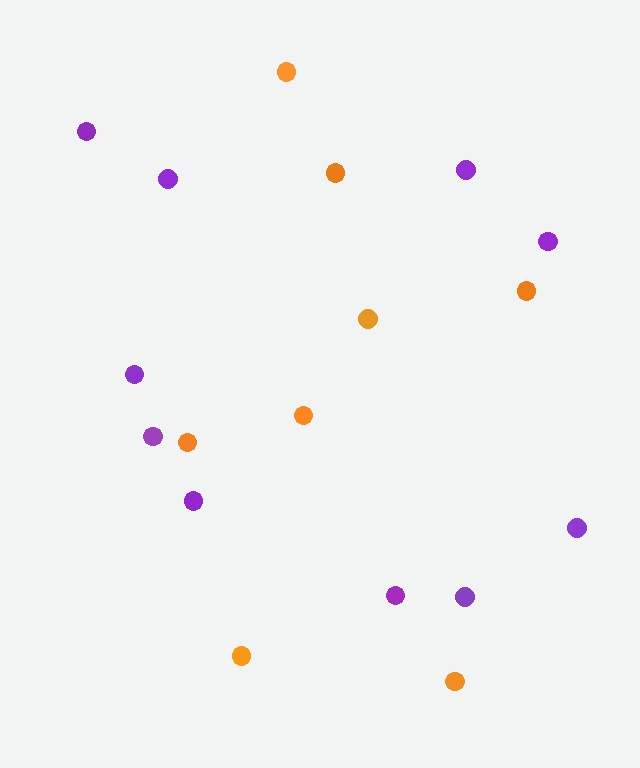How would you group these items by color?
There are 2 groups: one group of purple circles (10) and one group of orange circles (8).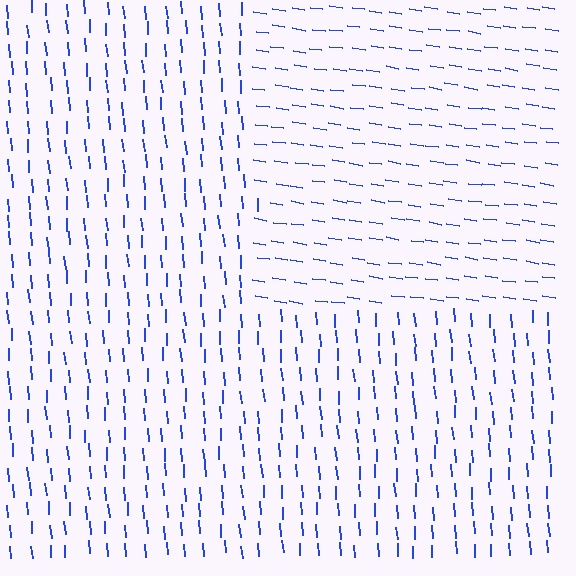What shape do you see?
I see a rectangle.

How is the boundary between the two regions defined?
The boundary is defined purely by a change in line orientation (approximately 77 degrees difference). All lines are the same color and thickness.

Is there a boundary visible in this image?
Yes, there is a texture boundary formed by a change in line orientation.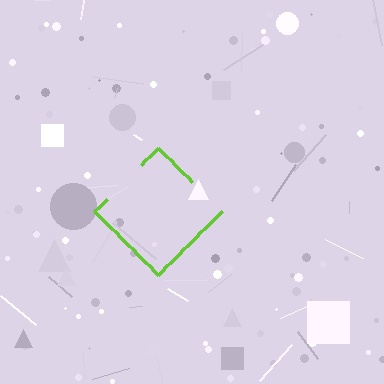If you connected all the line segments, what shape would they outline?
They would outline a diamond.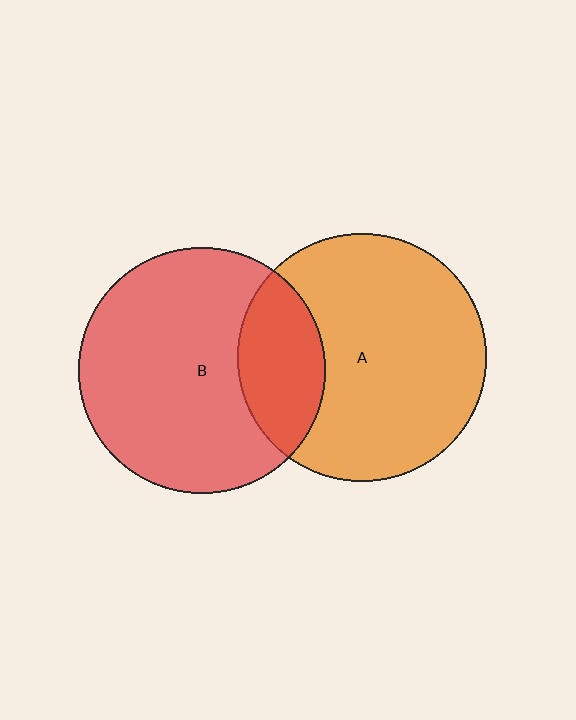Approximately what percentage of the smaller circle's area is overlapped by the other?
Approximately 25%.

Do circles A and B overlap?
Yes.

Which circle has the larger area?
Circle A (orange).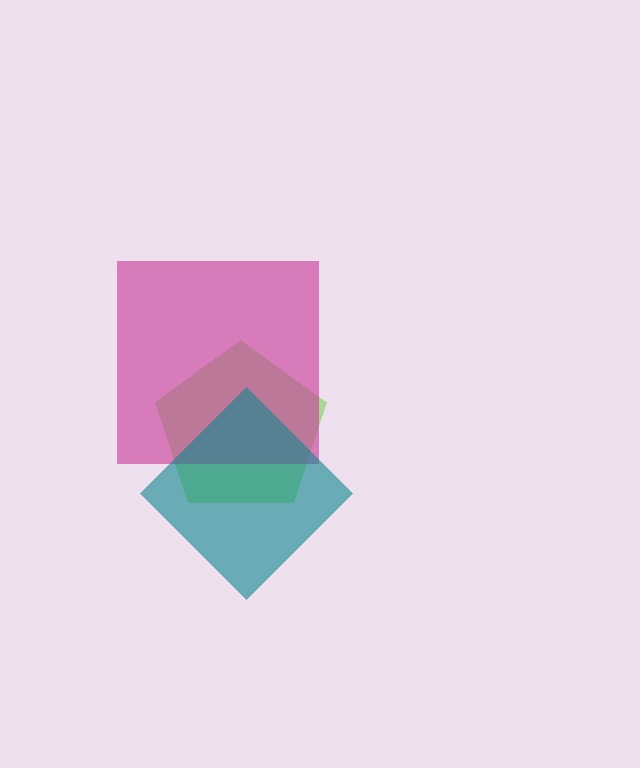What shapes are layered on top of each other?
The layered shapes are: a lime pentagon, a magenta square, a teal diamond.